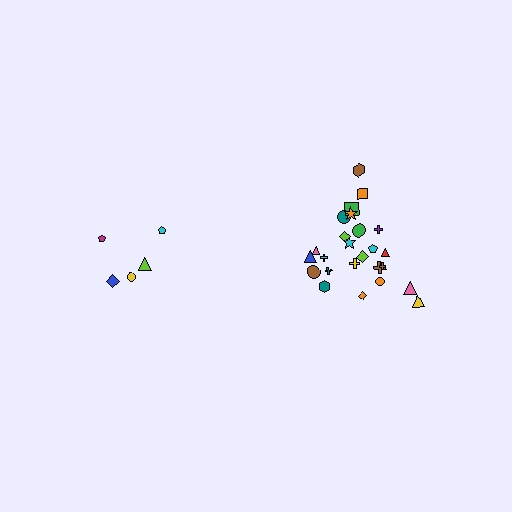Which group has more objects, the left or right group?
The right group.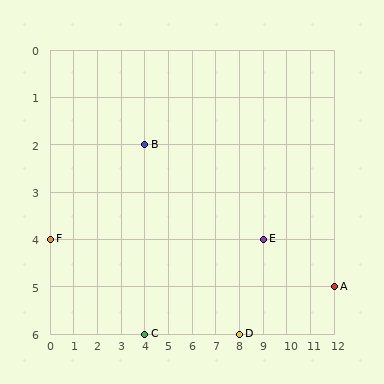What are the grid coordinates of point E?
Point E is at grid coordinates (9, 4).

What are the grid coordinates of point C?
Point C is at grid coordinates (4, 6).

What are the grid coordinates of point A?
Point A is at grid coordinates (12, 5).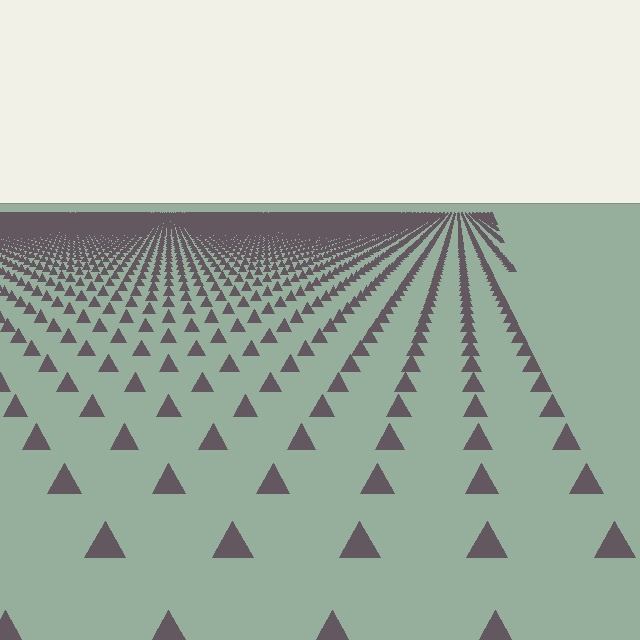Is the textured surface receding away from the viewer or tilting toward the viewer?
The surface is receding away from the viewer. Texture elements get smaller and denser toward the top.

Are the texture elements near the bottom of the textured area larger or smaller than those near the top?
Larger. Near the bottom, elements are closer to the viewer and appear at a bigger on-screen size.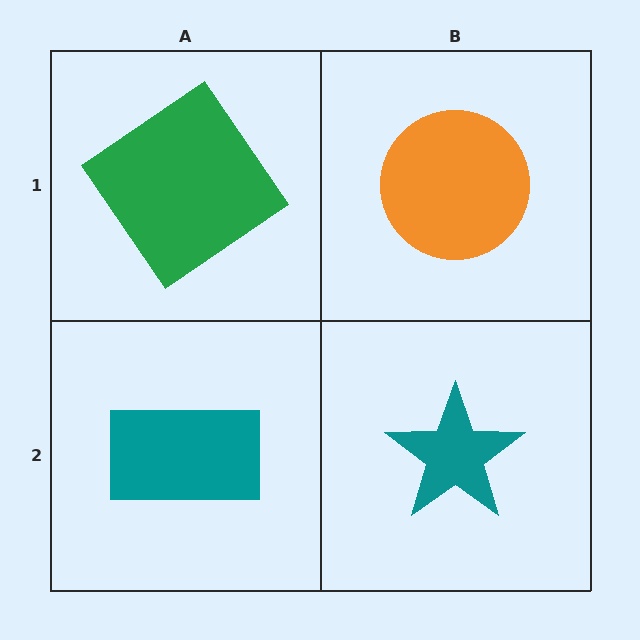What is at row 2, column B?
A teal star.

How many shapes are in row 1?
2 shapes.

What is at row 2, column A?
A teal rectangle.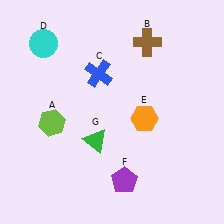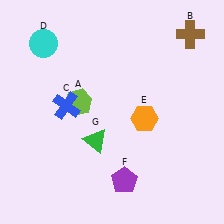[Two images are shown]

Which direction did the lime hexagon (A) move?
The lime hexagon (A) moved right.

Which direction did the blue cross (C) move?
The blue cross (C) moved left.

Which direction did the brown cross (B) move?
The brown cross (B) moved right.